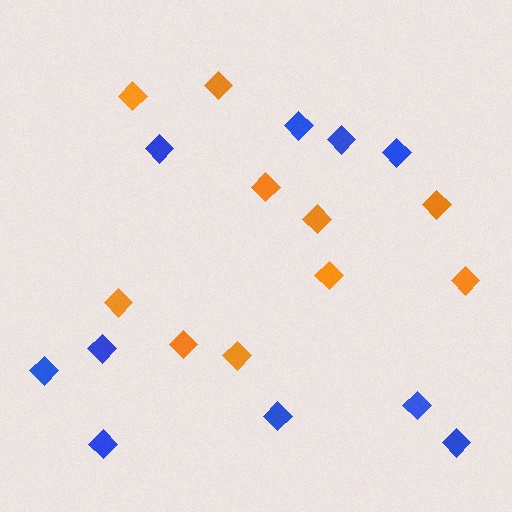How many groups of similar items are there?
There are 2 groups: one group of orange diamonds (10) and one group of blue diamonds (10).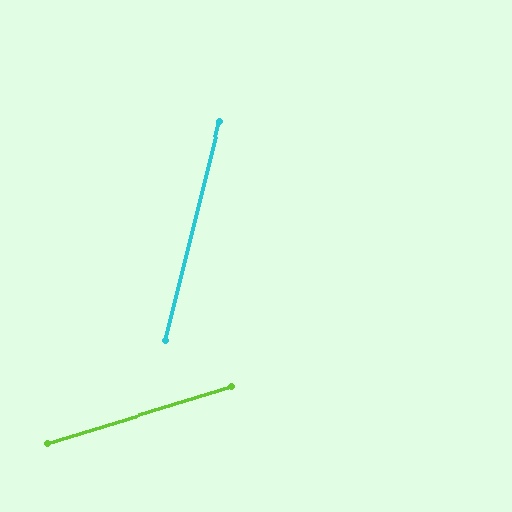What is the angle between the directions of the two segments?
Approximately 59 degrees.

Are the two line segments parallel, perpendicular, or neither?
Neither parallel nor perpendicular — they differ by about 59°.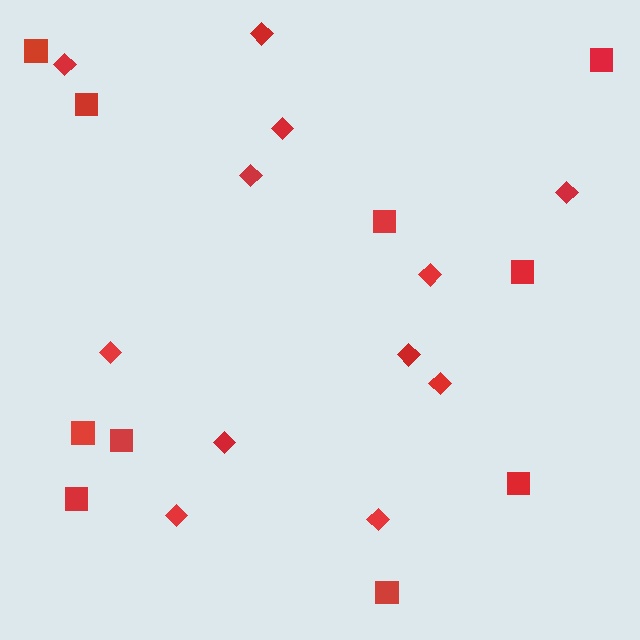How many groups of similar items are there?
There are 2 groups: one group of squares (10) and one group of diamonds (12).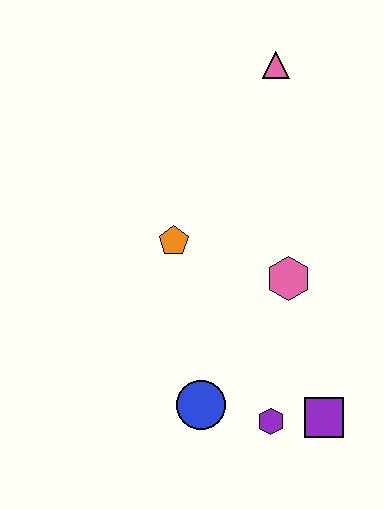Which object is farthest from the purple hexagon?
The pink triangle is farthest from the purple hexagon.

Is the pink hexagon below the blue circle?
No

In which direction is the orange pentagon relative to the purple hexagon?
The orange pentagon is above the purple hexagon.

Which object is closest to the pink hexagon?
The orange pentagon is closest to the pink hexagon.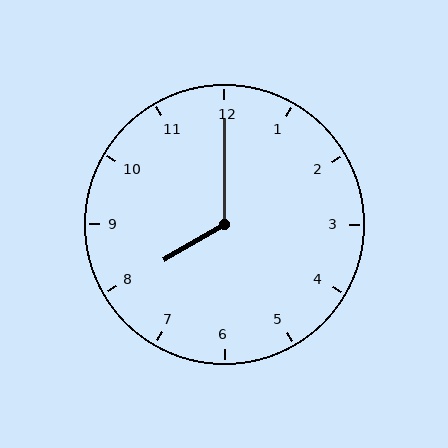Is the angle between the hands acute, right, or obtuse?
It is obtuse.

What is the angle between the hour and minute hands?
Approximately 120 degrees.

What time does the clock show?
8:00.